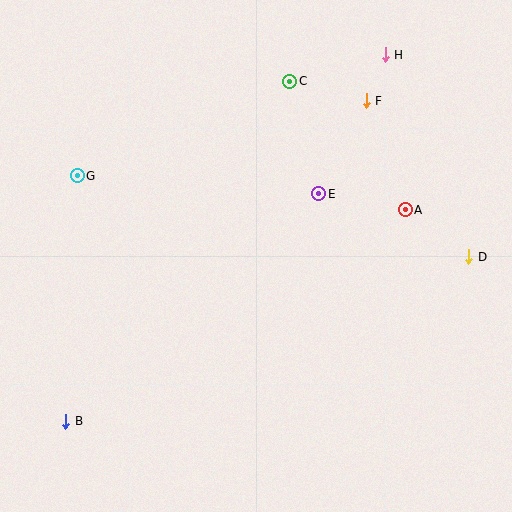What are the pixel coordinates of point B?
Point B is at (66, 421).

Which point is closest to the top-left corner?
Point G is closest to the top-left corner.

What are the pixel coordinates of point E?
Point E is at (319, 194).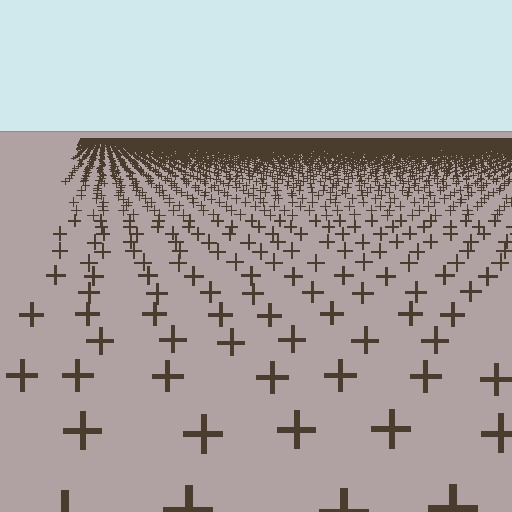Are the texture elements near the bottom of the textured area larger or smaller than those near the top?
Larger. Near the bottom, elements are closer to the viewer and appear at a bigger on-screen size.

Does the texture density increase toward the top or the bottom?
Density increases toward the top.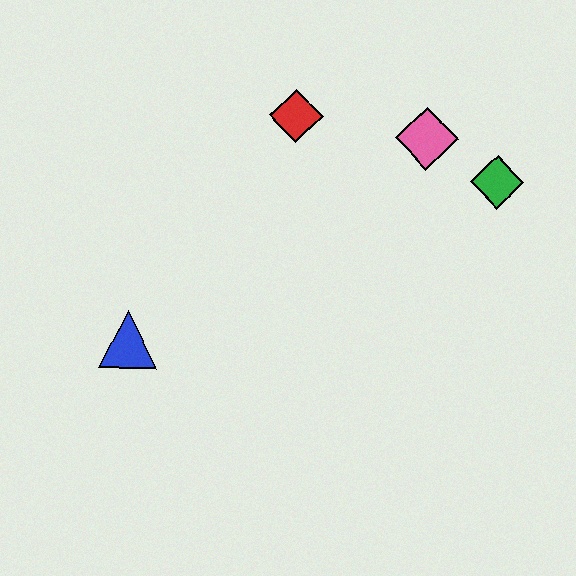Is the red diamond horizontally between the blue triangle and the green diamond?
Yes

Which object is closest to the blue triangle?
The red diamond is closest to the blue triangle.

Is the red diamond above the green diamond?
Yes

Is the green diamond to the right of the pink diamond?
Yes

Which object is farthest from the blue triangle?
The green diamond is farthest from the blue triangle.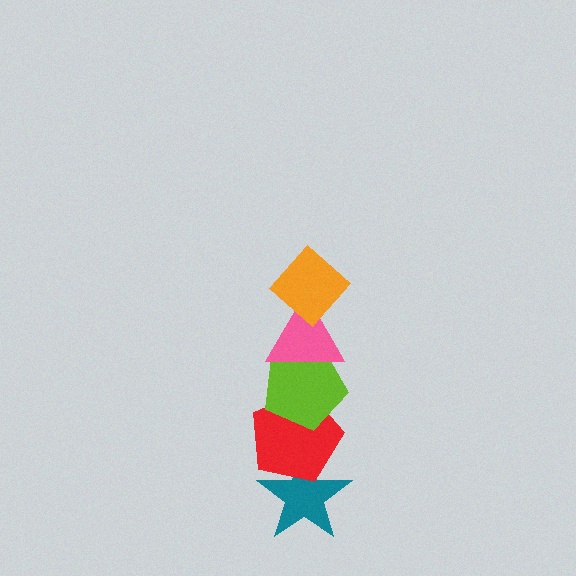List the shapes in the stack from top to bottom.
From top to bottom: the orange diamond, the pink triangle, the lime pentagon, the red pentagon, the teal star.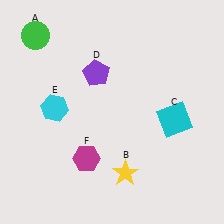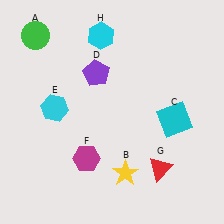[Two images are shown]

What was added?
A red triangle (G), a cyan hexagon (H) were added in Image 2.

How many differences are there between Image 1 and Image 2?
There are 2 differences between the two images.